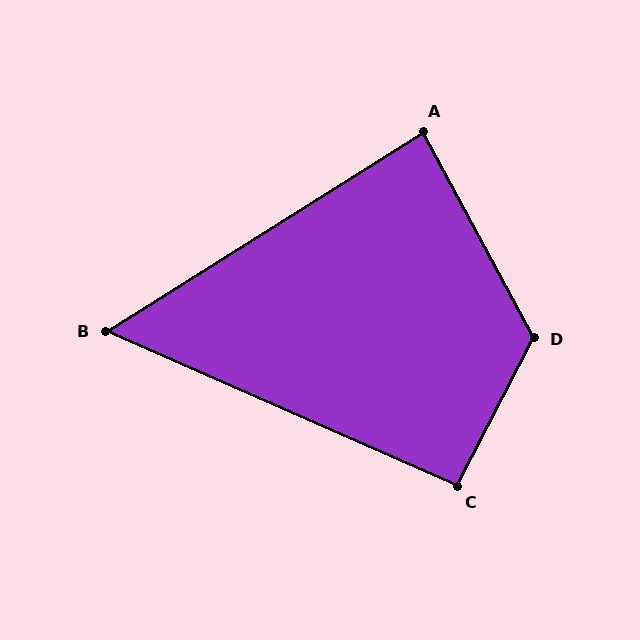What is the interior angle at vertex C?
Approximately 94 degrees (approximately right).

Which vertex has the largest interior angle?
D, at approximately 124 degrees.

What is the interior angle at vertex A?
Approximately 86 degrees (approximately right).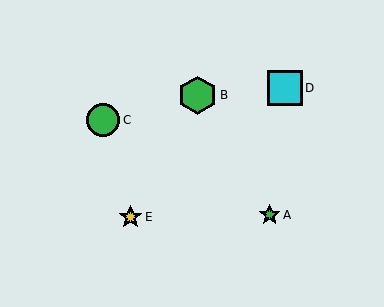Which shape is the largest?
The green hexagon (labeled B) is the largest.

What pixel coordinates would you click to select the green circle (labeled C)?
Click at (103, 120) to select the green circle C.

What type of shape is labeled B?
Shape B is a green hexagon.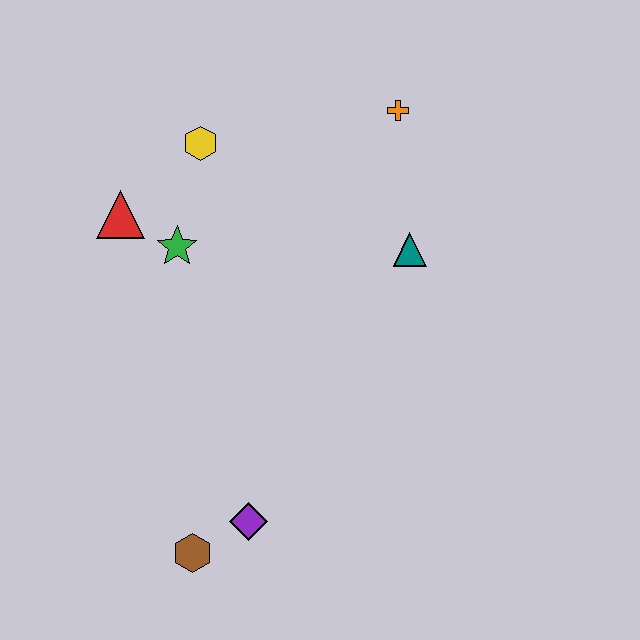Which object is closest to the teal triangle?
The orange cross is closest to the teal triangle.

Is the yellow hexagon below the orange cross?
Yes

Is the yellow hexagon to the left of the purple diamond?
Yes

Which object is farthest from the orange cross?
The brown hexagon is farthest from the orange cross.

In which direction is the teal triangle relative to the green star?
The teal triangle is to the right of the green star.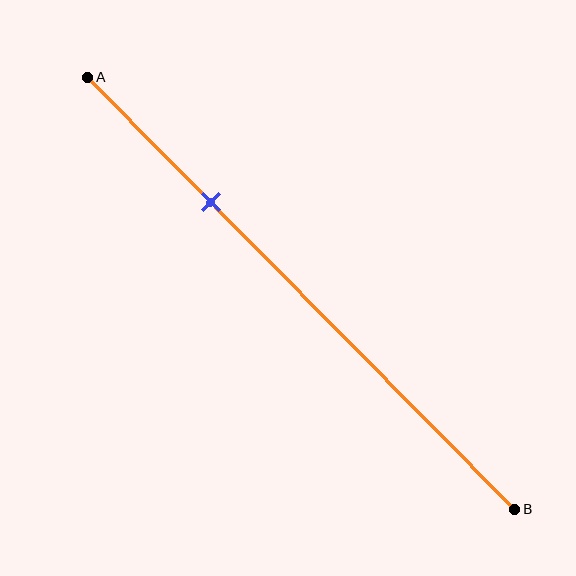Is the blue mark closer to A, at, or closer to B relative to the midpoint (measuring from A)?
The blue mark is closer to point A than the midpoint of segment AB.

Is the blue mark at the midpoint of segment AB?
No, the mark is at about 30% from A, not at the 50% midpoint.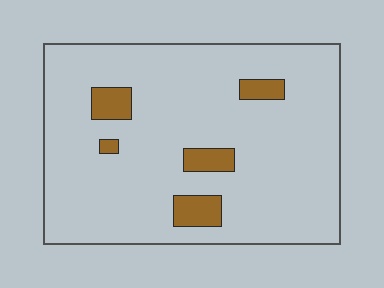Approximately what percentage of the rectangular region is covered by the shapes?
Approximately 10%.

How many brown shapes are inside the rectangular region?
5.